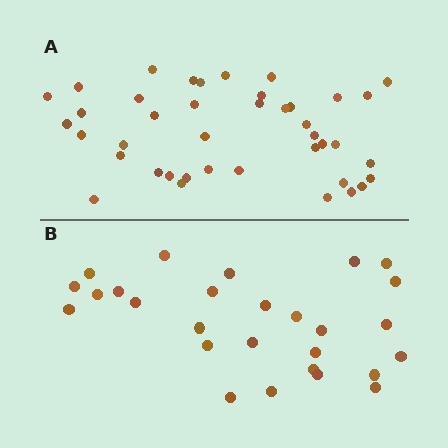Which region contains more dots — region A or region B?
Region A (the top region) has more dots.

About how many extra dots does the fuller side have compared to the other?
Region A has approximately 15 more dots than region B.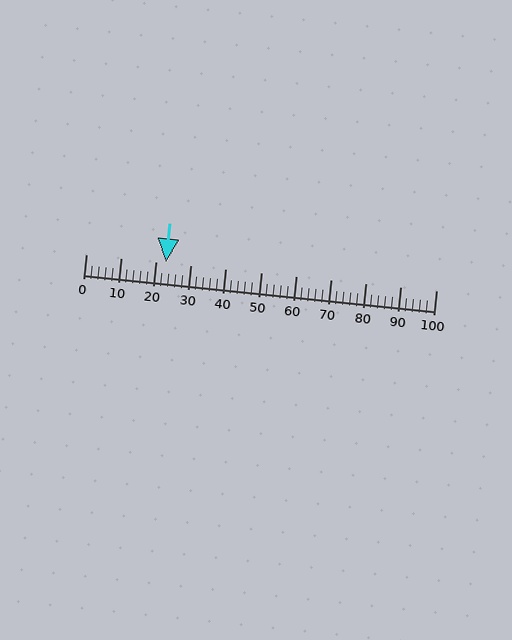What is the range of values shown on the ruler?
The ruler shows values from 0 to 100.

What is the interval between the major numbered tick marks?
The major tick marks are spaced 10 units apart.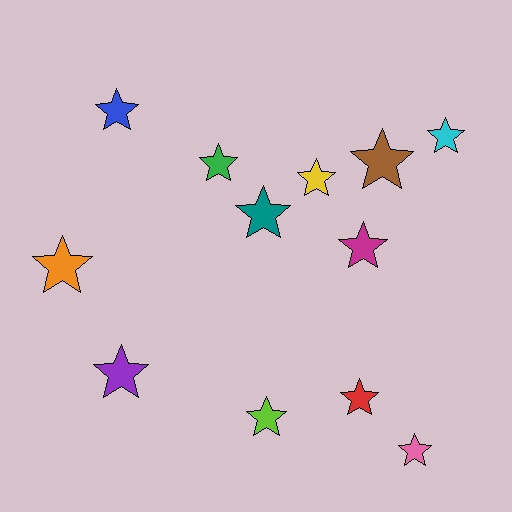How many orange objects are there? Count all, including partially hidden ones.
There is 1 orange object.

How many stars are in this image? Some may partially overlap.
There are 12 stars.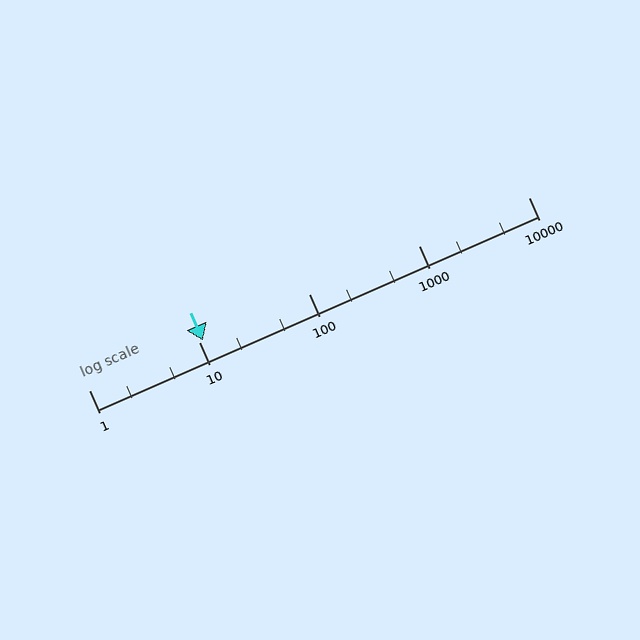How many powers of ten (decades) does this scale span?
The scale spans 4 decades, from 1 to 10000.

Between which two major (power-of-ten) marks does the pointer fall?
The pointer is between 10 and 100.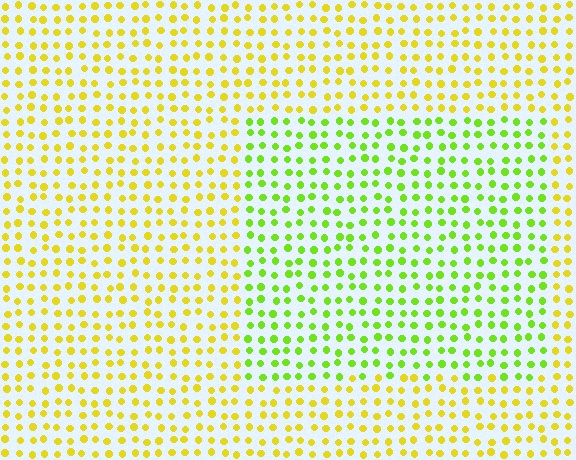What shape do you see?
I see a rectangle.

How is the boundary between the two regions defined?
The boundary is defined purely by a slight shift in hue (about 39 degrees). Spacing, size, and orientation are identical on both sides.